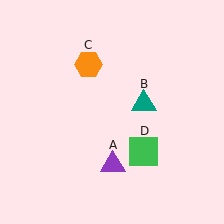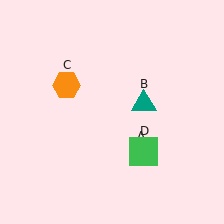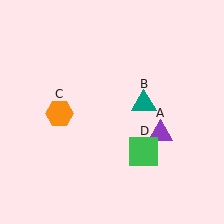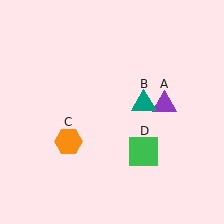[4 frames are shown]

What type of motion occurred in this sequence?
The purple triangle (object A), orange hexagon (object C) rotated counterclockwise around the center of the scene.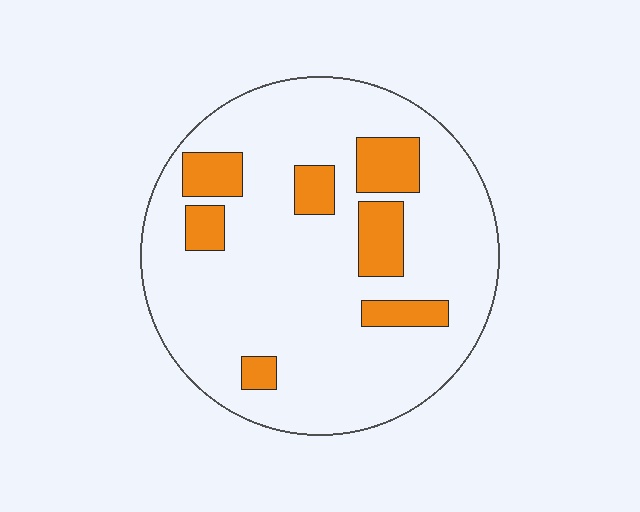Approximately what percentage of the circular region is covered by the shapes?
Approximately 15%.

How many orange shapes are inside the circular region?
7.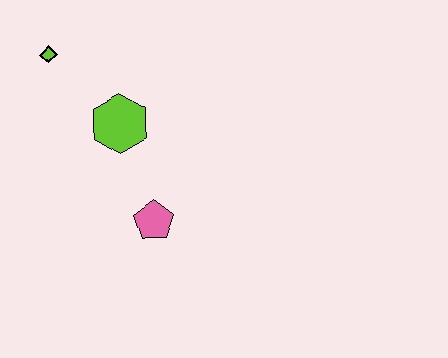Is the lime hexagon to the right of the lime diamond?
Yes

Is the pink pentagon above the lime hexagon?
No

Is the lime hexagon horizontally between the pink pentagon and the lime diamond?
Yes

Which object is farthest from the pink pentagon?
The lime diamond is farthest from the pink pentagon.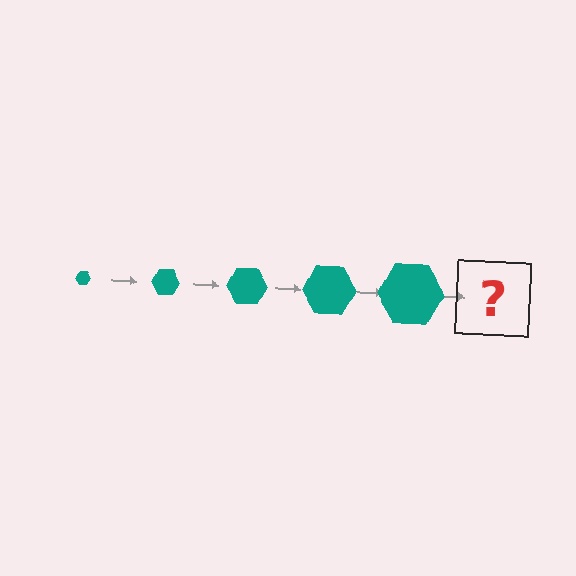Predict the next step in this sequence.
The next step is a teal hexagon, larger than the previous one.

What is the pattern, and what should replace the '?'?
The pattern is that the hexagon gets progressively larger each step. The '?' should be a teal hexagon, larger than the previous one.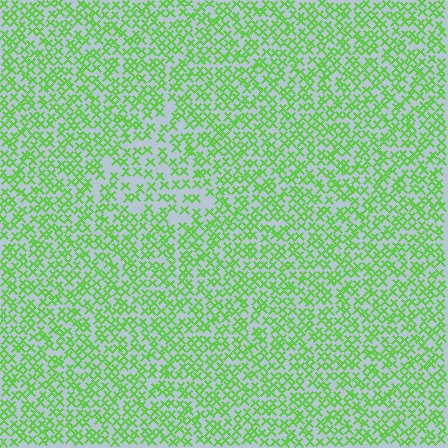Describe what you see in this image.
The image contains small lime elements arranged at two different densities. A triangle-shaped region is visible where the elements are less densely packed than the surrounding area.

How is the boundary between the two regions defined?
The boundary is defined by a change in element density (approximately 1.7x ratio). All elements are the same color, size, and shape.